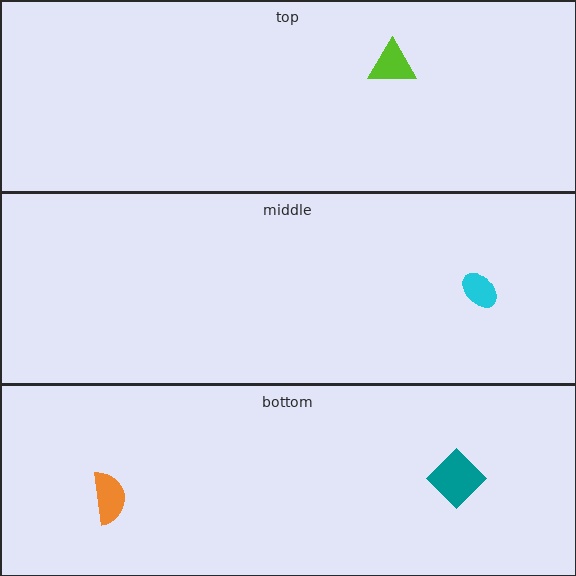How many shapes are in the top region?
1.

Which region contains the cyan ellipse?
The middle region.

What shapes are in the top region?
The lime triangle.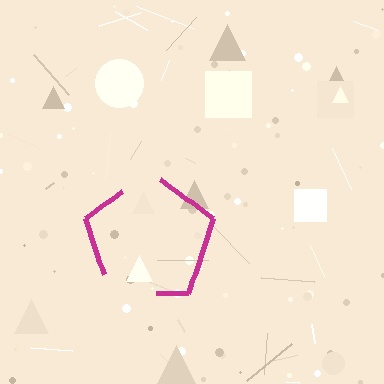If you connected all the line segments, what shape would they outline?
They would outline a pentagon.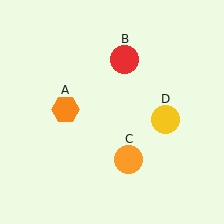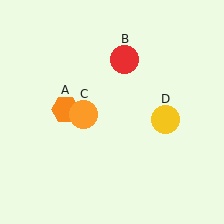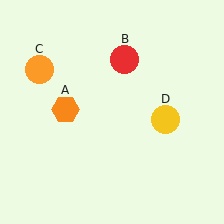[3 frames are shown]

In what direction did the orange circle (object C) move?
The orange circle (object C) moved up and to the left.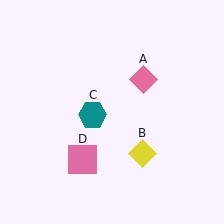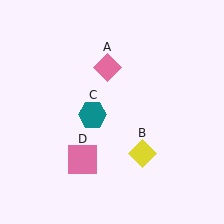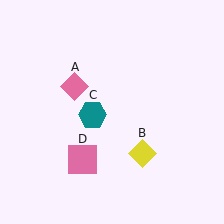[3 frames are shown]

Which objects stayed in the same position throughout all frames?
Yellow diamond (object B) and teal hexagon (object C) and pink square (object D) remained stationary.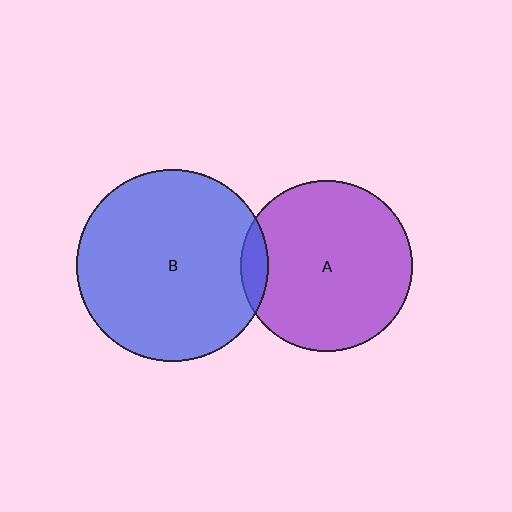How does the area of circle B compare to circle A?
Approximately 1.2 times.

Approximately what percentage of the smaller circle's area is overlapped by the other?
Approximately 10%.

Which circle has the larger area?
Circle B (blue).